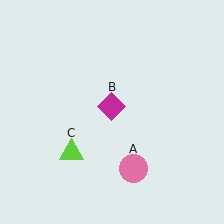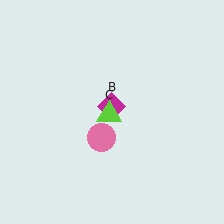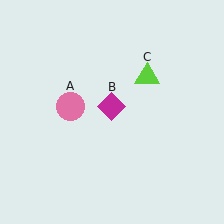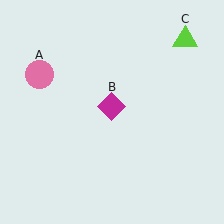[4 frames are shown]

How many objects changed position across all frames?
2 objects changed position: pink circle (object A), lime triangle (object C).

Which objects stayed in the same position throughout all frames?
Magenta diamond (object B) remained stationary.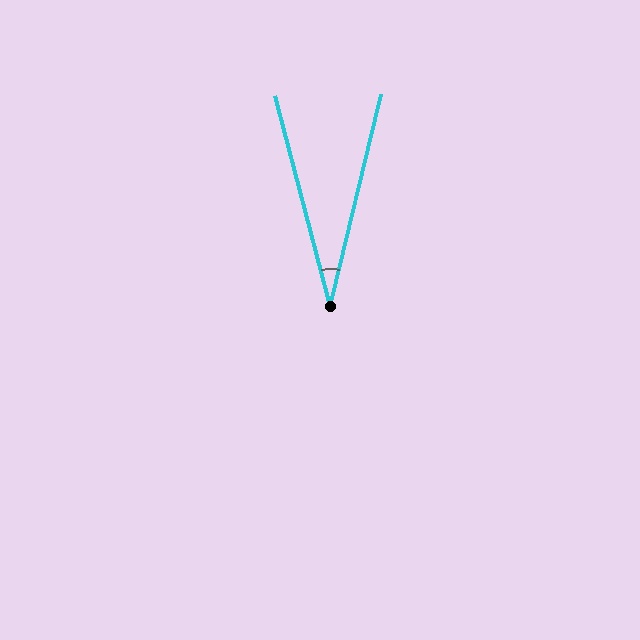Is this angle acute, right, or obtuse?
It is acute.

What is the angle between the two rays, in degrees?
Approximately 28 degrees.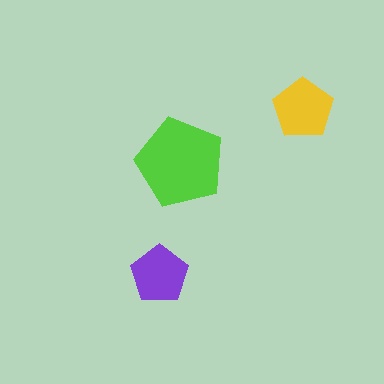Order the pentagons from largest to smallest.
the lime one, the yellow one, the purple one.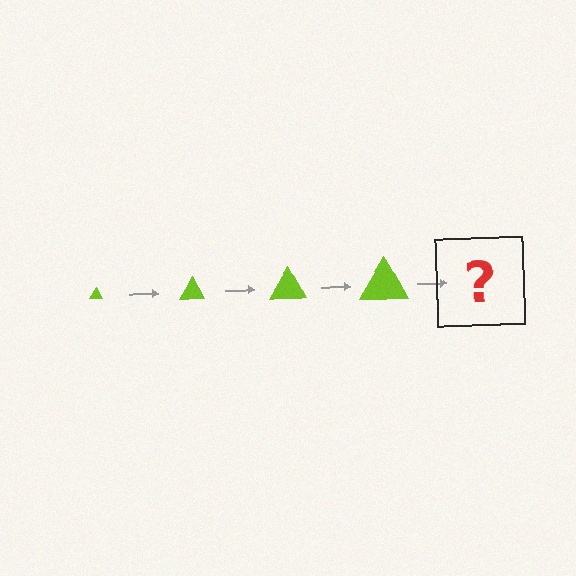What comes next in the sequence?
The next element should be a lime triangle, larger than the previous one.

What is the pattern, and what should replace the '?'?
The pattern is that the triangle gets progressively larger each step. The '?' should be a lime triangle, larger than the previous one.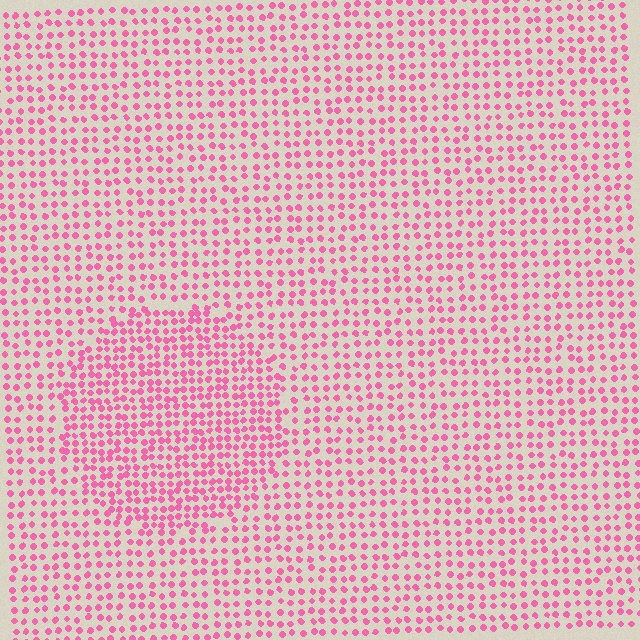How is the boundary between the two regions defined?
The boundary is defined by a change in element density (approximately 1.6x ratio). All elements are the same color, size, and shape.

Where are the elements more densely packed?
The elements are more densely packed inside the circle boundary.